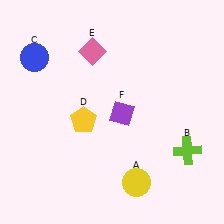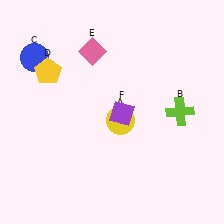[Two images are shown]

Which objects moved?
The objects that moved are: the yellow circle (A), the lime cross (B), the yellow pentagon (D).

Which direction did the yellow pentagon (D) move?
The yellow pentagon (D) moved up.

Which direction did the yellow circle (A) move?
The yellow circle (A) moved up.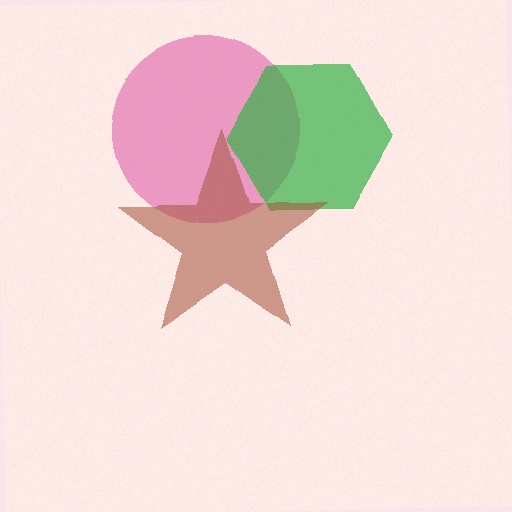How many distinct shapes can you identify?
There are 3 distinct shapes: a magenta circle, a green hexagon, a brown star.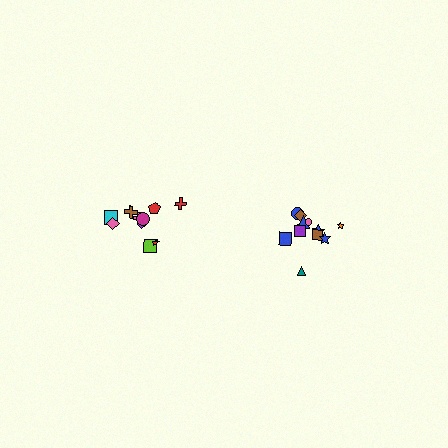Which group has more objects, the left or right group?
The right group.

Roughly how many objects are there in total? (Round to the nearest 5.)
Roughly 20 objects in total.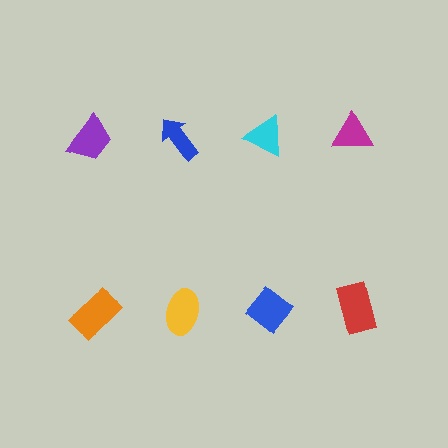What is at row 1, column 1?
A purple trapezoid.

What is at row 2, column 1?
An orange rectangle.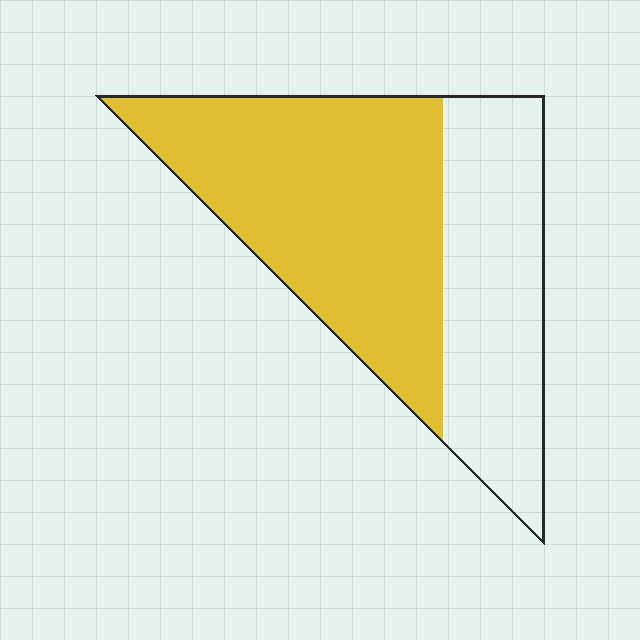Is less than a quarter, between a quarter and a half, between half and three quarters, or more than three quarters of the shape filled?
Between half and three quarters.